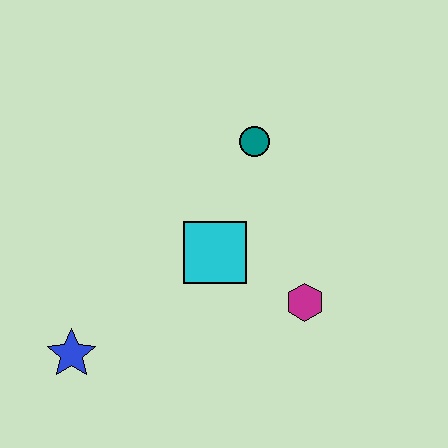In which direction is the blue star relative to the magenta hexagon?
The blue star is to the left of the magenta hexagon.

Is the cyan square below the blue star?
No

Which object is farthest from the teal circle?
The blue star is farthest from the teal circle.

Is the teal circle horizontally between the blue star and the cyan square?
No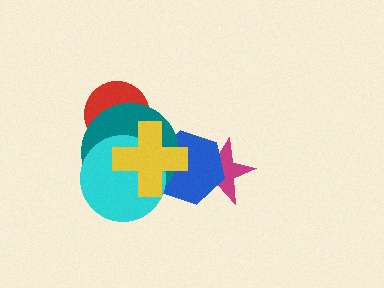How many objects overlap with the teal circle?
4 objects overlap with the teal circle.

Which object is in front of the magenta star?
The blue hexagon is in front of the magenta star.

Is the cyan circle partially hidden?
Yes, it is partially covered by another shape.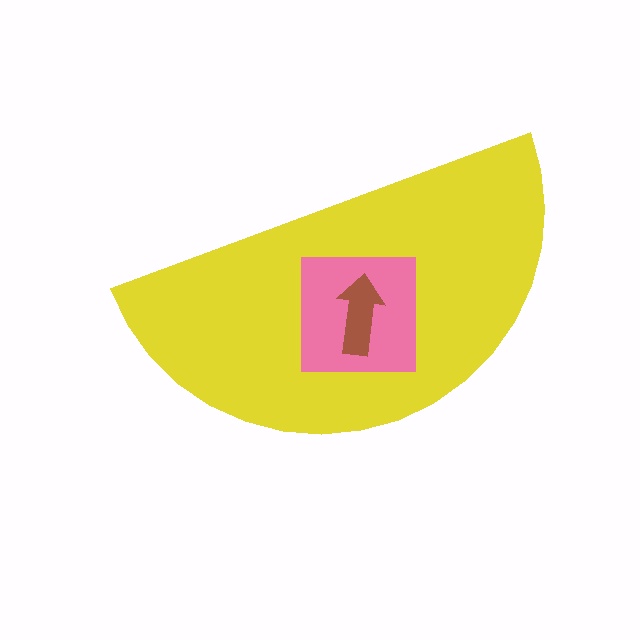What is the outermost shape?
The yellow semicircle.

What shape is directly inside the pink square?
The brown arrow.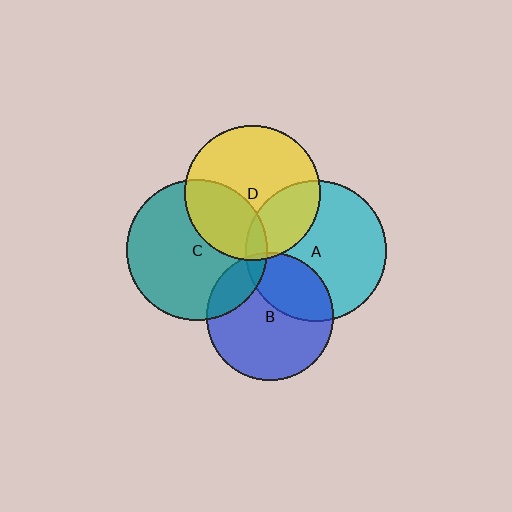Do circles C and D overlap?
Yes.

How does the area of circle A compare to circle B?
Approximately 1.2 times.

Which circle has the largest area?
Circle A (cyan).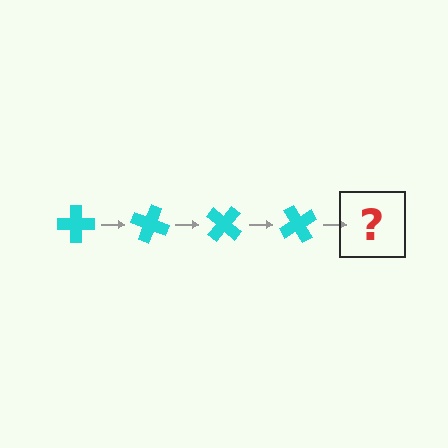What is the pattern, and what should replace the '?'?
The pattern is that the cross rotates 20 degrees each step. The '?' should be a cyan cross rotated 80 degrees.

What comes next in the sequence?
The next element should be a cyan cross rotated 80 degrees.